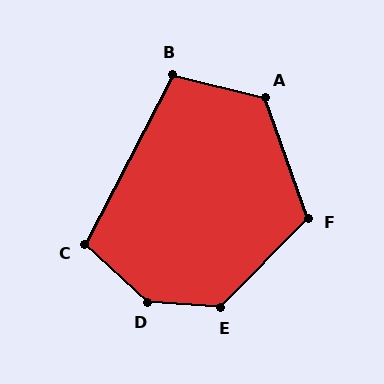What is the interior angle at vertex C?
Approximately 106 degrees (obtuse).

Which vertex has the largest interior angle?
D, at approximately 141 degrees.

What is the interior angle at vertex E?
Approximately 130 degrees (obtuse).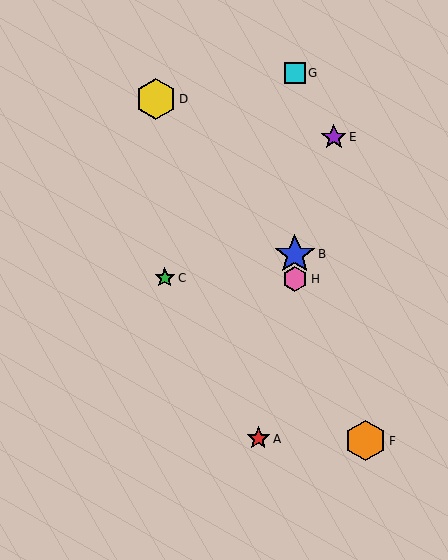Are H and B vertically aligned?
Yes, both are at x≈295.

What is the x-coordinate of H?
Object H is at x≈295.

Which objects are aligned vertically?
Objects B, G, H are aligned vertically.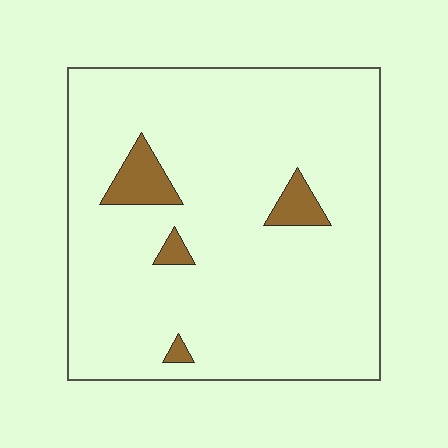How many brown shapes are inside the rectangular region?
4.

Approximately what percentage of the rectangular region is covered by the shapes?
Approximately 5%.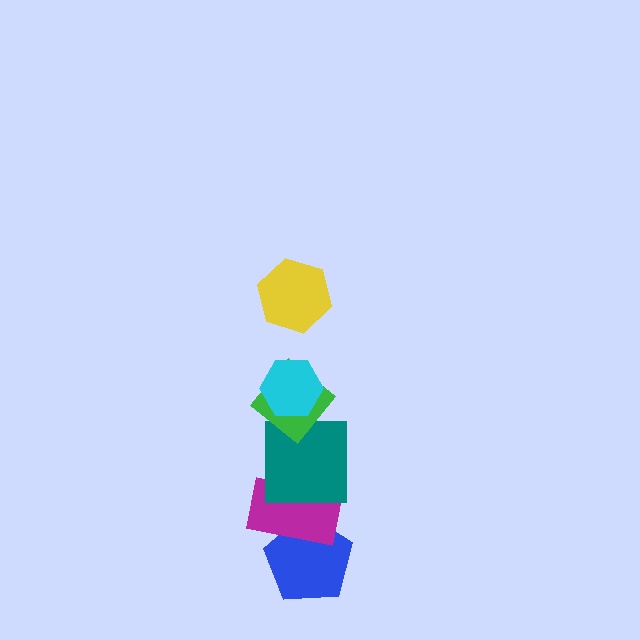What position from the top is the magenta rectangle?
The magenta rectangle is 5th from the top.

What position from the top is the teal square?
The teal square is 4th from the top.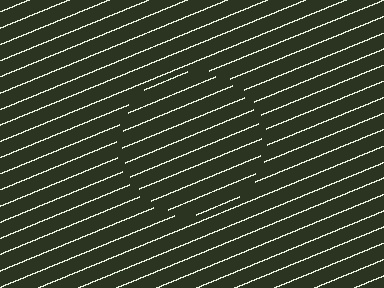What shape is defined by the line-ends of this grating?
An illusory circle. The interior of the shape contains the same grating, shifted by half a period — the contour is defined by the phase discontinuity where line-ends from the inner and outer gratings abut.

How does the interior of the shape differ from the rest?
The interior of the shape contains the same grating, shifted by half a period — the contour is defined by the phase discontinuity where line-ends from the inner and outer gratings abut.